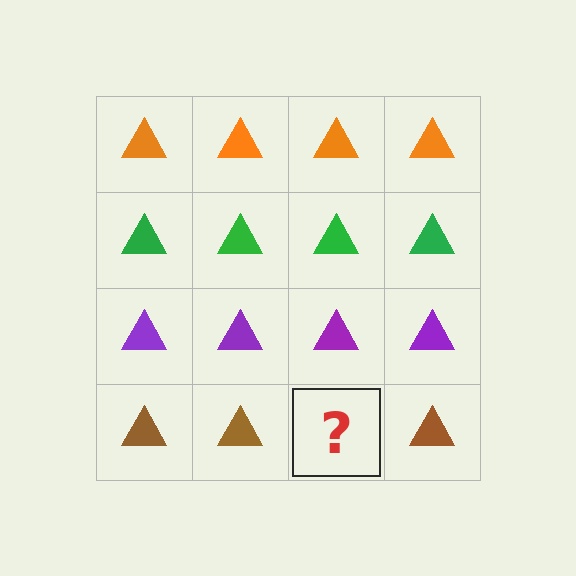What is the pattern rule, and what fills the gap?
The rule is that each row has a consistent color. The gap should be filled with a brown triangle.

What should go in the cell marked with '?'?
The missing cell should contain a brown triangle.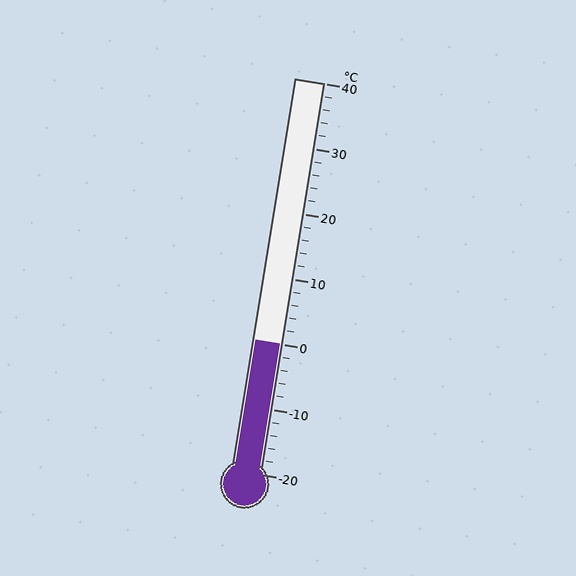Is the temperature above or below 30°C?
The temperature is below 30°C.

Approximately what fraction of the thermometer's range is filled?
The thermometer is filled to approximately 35% of its range.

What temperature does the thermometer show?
The thermometer shows approximately 0°C.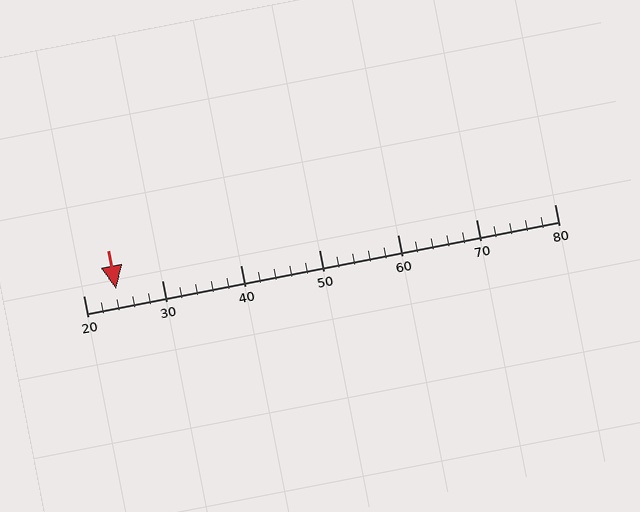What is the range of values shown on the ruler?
The ruler shows values from 20 to 80.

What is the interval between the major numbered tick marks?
The major tick marks are spaced 10 units apart.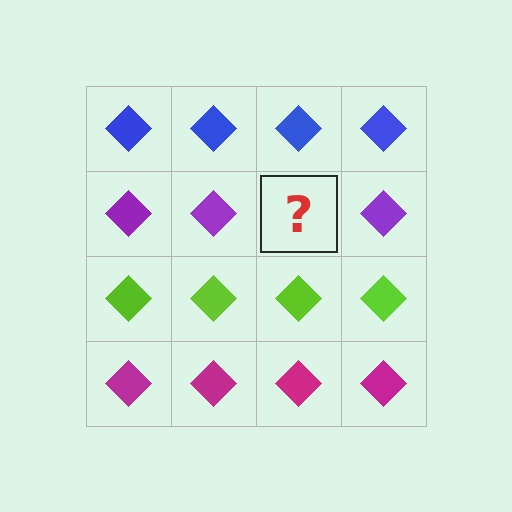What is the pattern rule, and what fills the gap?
The rule is that each row has a consistent color. The gap should be filled with a purple diamond.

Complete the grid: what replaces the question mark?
The question mark should be replaced with a purple diamond.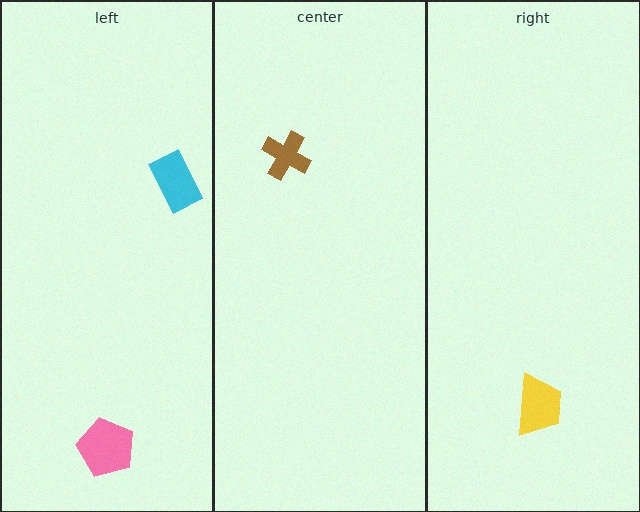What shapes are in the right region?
The yellow trapezoid.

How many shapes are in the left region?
2.